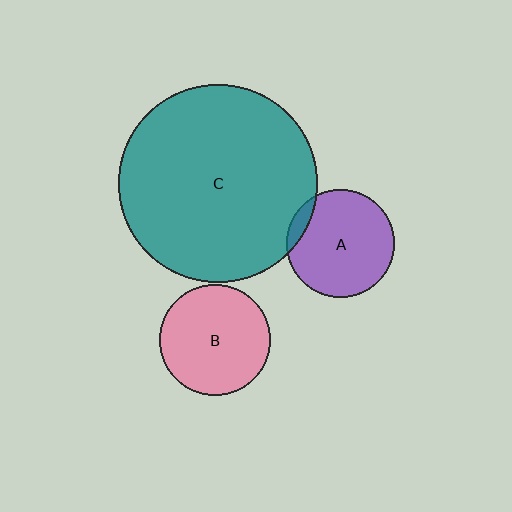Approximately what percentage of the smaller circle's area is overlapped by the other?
Approximately 10%.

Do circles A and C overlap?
Yes.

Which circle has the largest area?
Circle C (teal).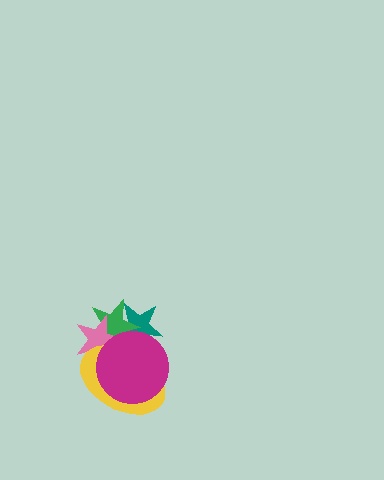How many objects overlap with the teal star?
4 objects overlap with the teal star.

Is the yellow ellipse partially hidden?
Yes, it is partially covered by another shape.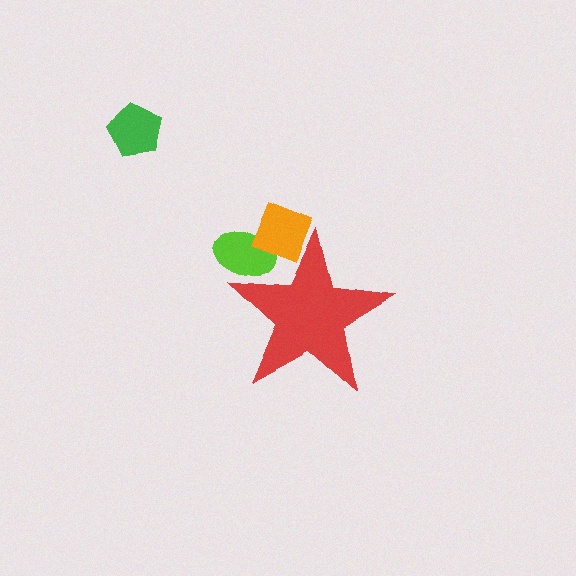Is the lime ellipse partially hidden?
Yes, the lime ellipse is partially hidden behind the red star.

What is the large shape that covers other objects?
A red star.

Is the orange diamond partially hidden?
Yes, the orange diamond is partially hidden behind the red star.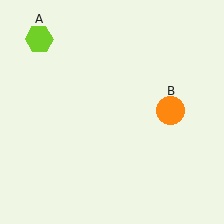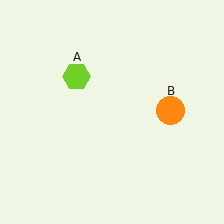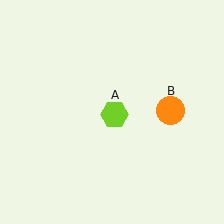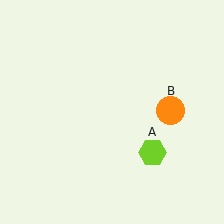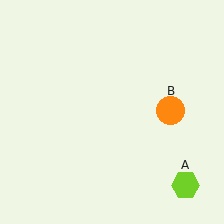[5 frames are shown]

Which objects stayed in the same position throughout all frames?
Orange circle (object B) remained stationary.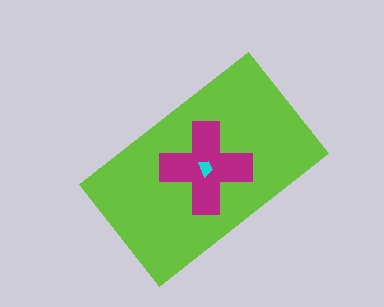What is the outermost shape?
The lime rectangle.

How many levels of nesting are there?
3.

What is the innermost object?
The cyan trapezoid.